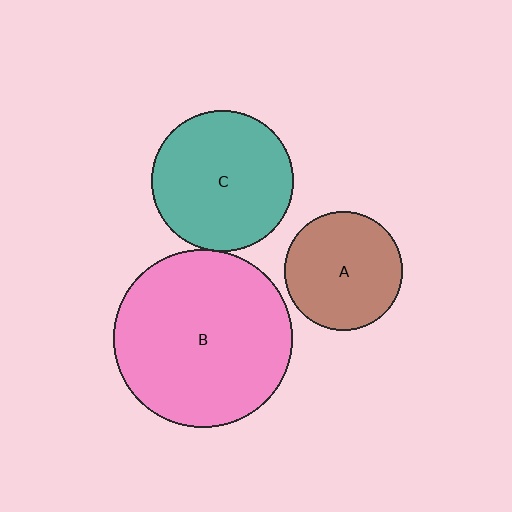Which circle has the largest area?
Circle B (pink).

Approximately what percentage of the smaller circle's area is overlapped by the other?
Approximately 5%.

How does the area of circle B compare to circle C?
Approximately 1.6 times.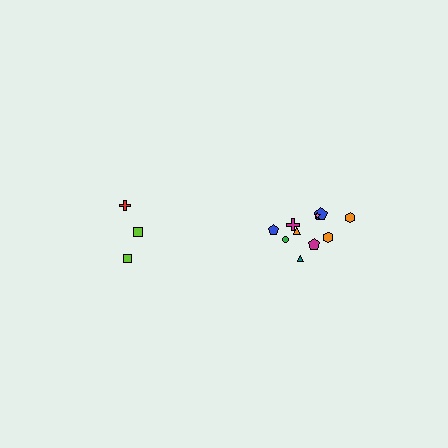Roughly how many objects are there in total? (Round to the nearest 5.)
Roughly 15 objects in total.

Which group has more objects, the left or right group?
The right group.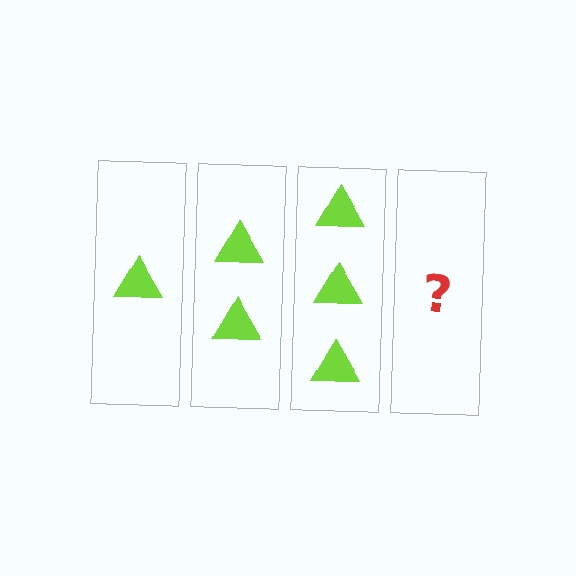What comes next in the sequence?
The next element should be 4 triangles.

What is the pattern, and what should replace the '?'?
The pattern is that each step adds one more triangle. The '?' should be 4 triangles.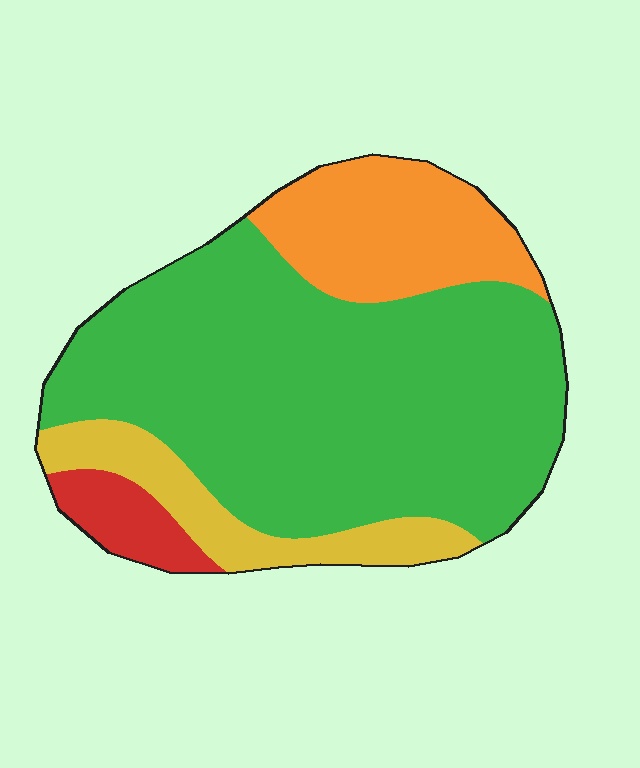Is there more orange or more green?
Green.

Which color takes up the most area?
Green, at roughly 65%.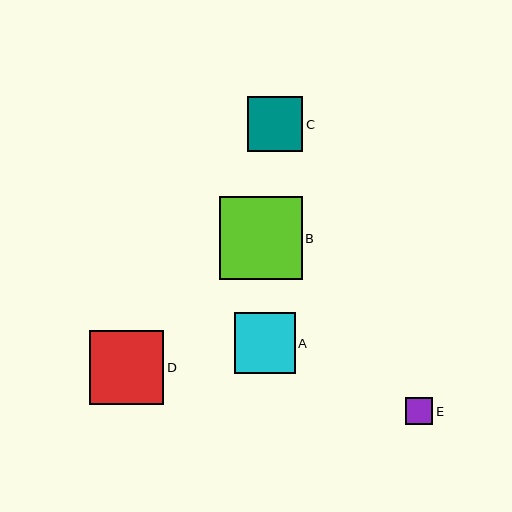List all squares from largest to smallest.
From largest to smallest: B, D, A, C, E.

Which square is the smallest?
Square E is the smallest with a size of approximately 27 pixels.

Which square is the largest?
Square B is the largest with a size of approximately 83 pixels.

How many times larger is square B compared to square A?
Square B is approximately 1.4 times the size of square A.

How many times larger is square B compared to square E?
Square B is approximately 3.1 times the size of square E.